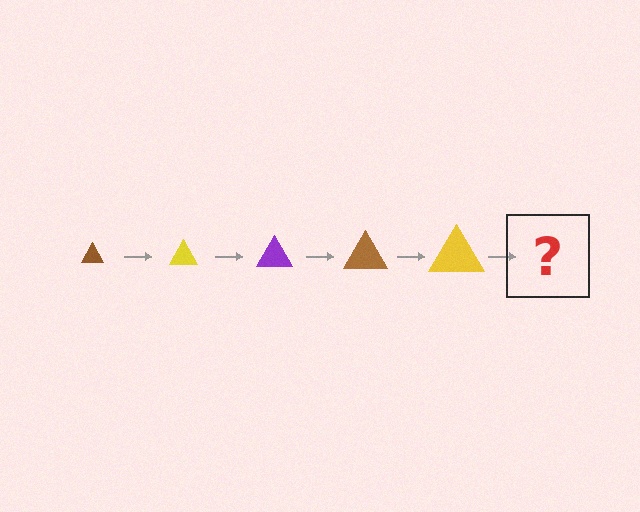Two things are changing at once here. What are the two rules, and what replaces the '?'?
The two rules are that the triangle grows larger each step and the color cycles through brown, yellow, and purple. The '?' should be a purple triangle, larger than the previous one.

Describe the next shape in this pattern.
It should be a purple triangle, larger than the previous one.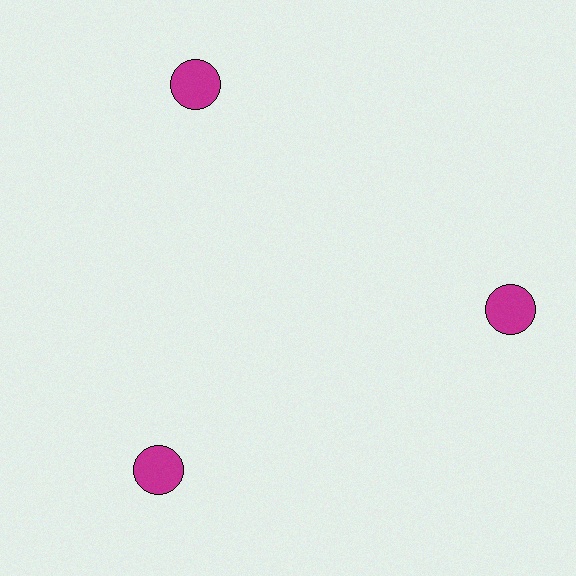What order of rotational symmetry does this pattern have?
This pattern has 3-fold rotational symmetry.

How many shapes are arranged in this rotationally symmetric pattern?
There are 3 shapes, arranged in 3 groups of 1.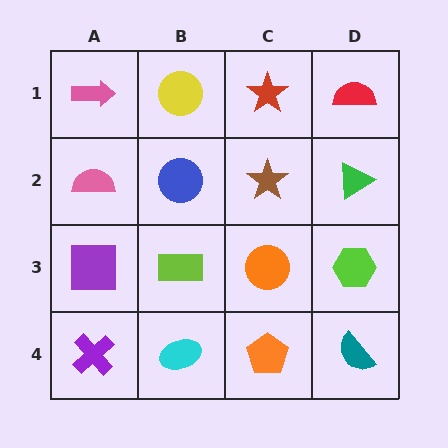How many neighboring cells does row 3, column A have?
3.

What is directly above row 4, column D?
A lime hexagon.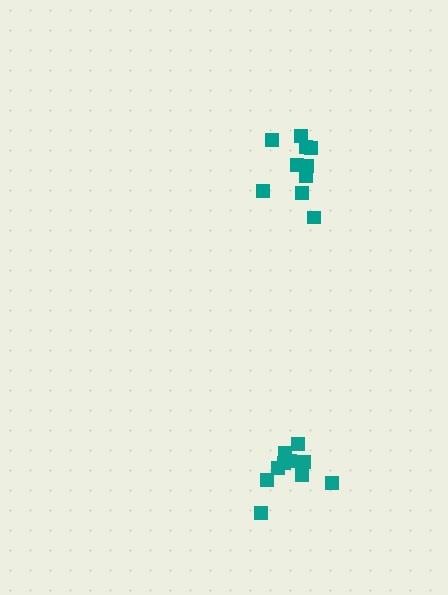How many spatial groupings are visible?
There are 2 spatial groupings.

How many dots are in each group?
Group 1: 10 dots, Group 2: 10 dots (20 total).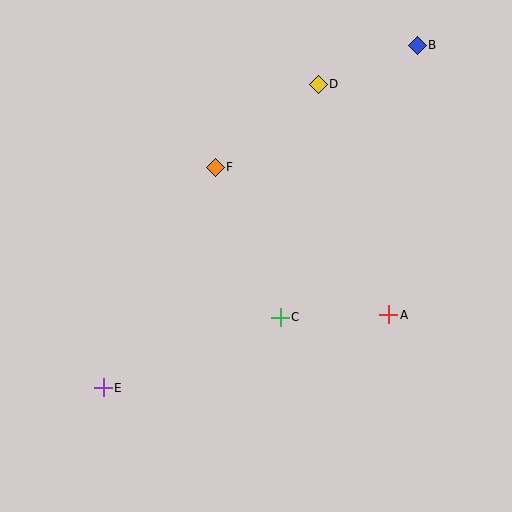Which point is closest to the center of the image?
Point C at (280, 317) is closest to the center.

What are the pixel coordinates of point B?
Point B is at (417, 45).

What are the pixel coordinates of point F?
Point F is at (215, 167).